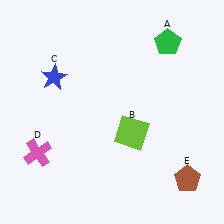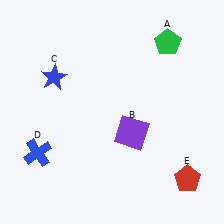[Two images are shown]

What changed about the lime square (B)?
In Image 1, B is lime. In Image 2, it changed to purple.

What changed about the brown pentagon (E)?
In Image 1, E is brown. In Image 2, it changed to red.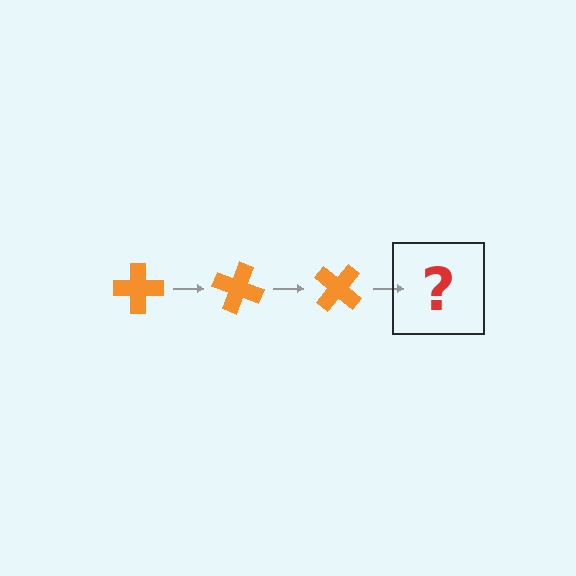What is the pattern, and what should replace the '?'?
The pattern is that the cross rotates 20 degrees each step. The '?' should be an orange cross rotated 60 degrees.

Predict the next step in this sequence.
The next step is an orange cross rotated 60 degrees.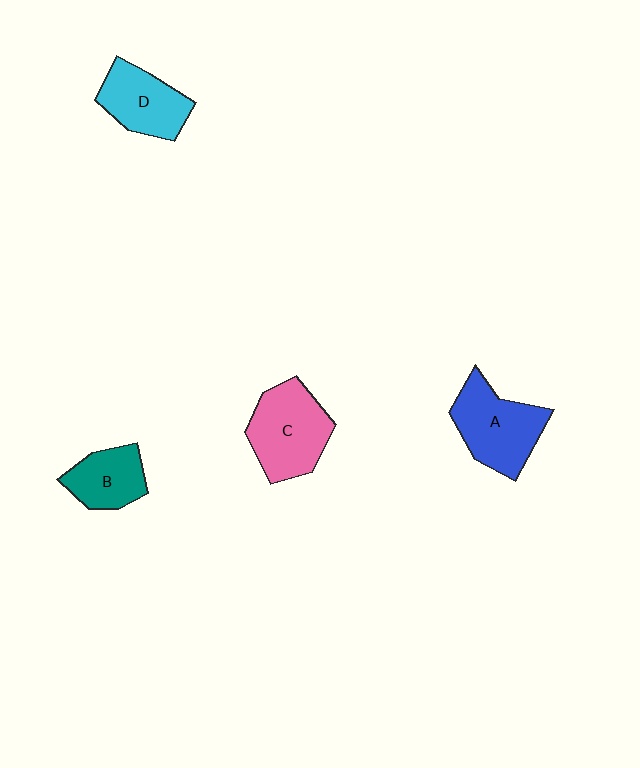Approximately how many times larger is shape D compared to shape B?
Approximately 1.2 times.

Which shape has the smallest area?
Shape B (teal).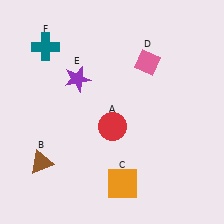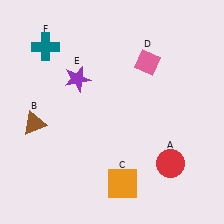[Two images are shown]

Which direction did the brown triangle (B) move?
The brown triangle (B) moved up.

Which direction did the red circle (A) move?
The red circle (A) moved right.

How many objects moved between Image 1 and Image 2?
2 objects moved between the two images.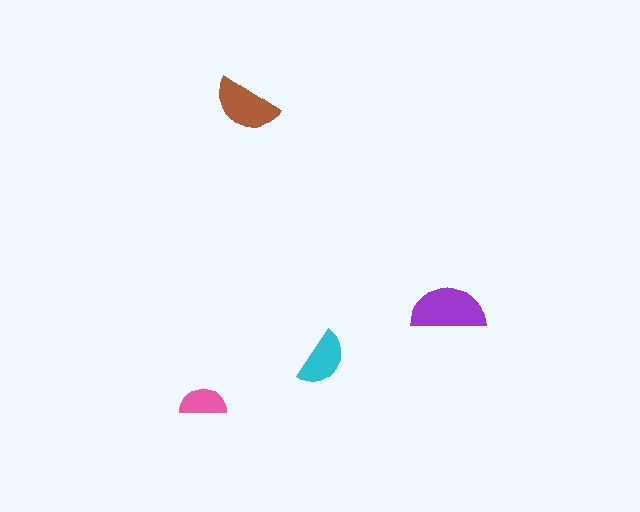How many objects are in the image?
There are 4 objects in the image.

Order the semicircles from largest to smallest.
the purple one, the brown one, the cyan one, the pink one.